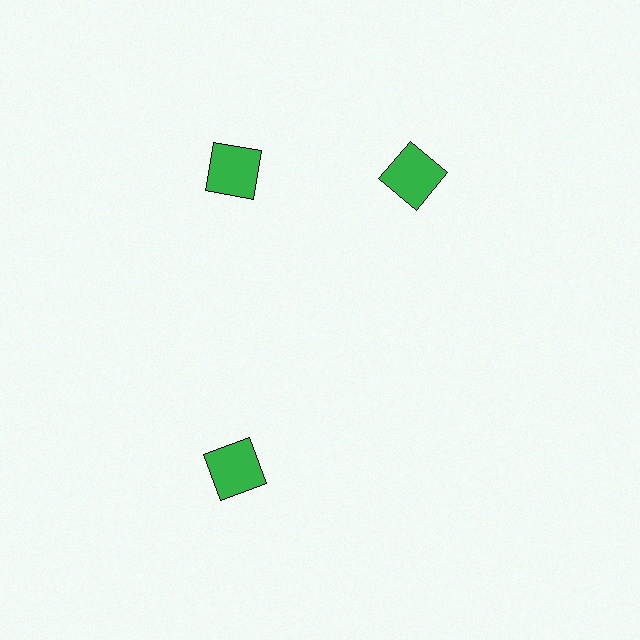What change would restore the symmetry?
The symmetry would be restored by rotating it back into even spacing with its neighbors so that all 3 squares sit at equal angles and equal distance from the center.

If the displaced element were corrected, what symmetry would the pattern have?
It would have 3-fold rotational symmetry — the pattern would map onto itself every 120 degrees.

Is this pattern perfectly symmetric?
No. The 3 green squares are arranged in a ring, but one element near the 3 o'clock position is rotated out of alignment along the ring, breaking the 3-fold rotational symmetry.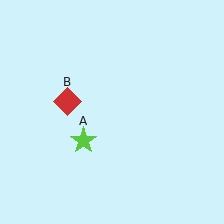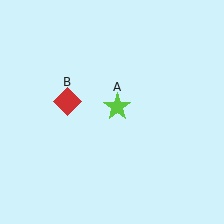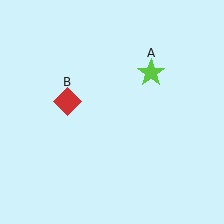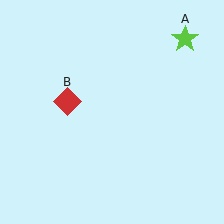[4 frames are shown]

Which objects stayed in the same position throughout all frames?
Red diamond (object B) remained stationary.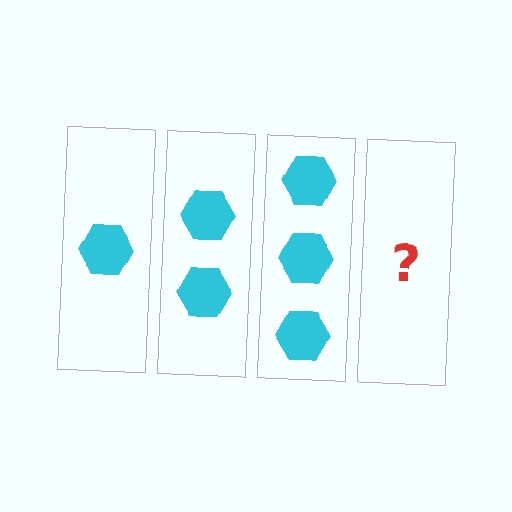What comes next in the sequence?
The next element should be 4 hexagons.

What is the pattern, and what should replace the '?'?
The pattern is that each step adds one more hexagon. The '?' should be 4 hexagons.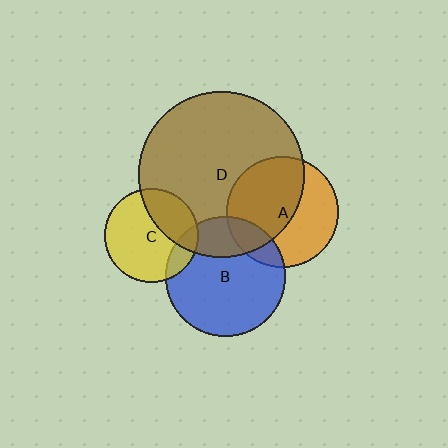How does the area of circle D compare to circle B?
Approximately 1.9 times.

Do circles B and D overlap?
Yes.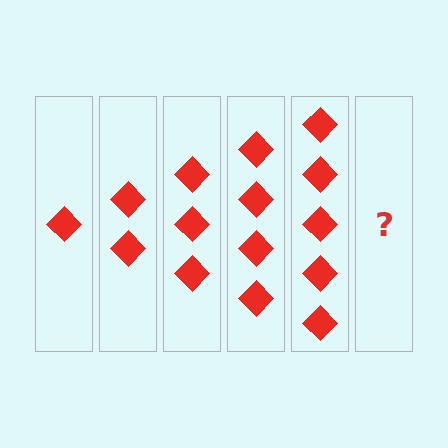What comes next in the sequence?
The next element should be 6 diamonds.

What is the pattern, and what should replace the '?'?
The pattern is that each step adds one more diamond. The '?' should be 6 diamonds.